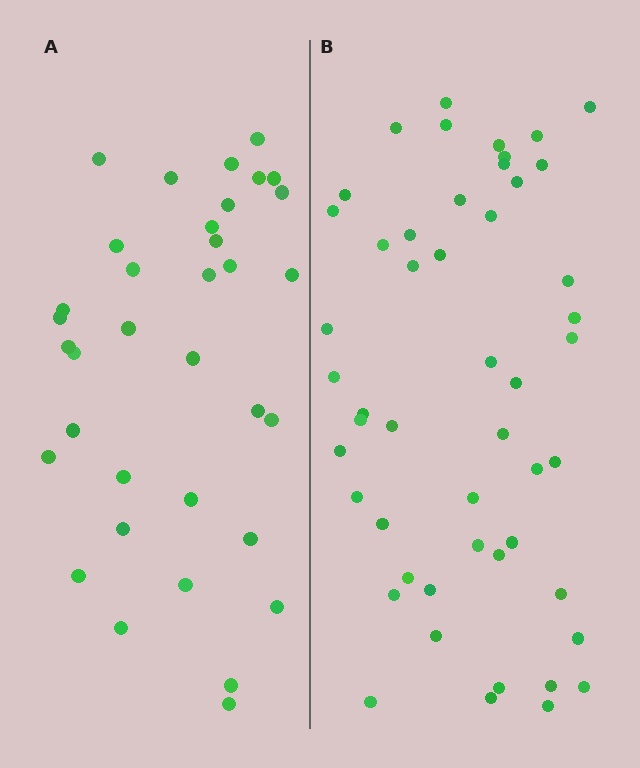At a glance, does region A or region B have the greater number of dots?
Region B (the right region) has more dots.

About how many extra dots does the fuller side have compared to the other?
Region B has approximately 15 more dots than region A.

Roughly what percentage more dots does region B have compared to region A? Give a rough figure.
About 45% more.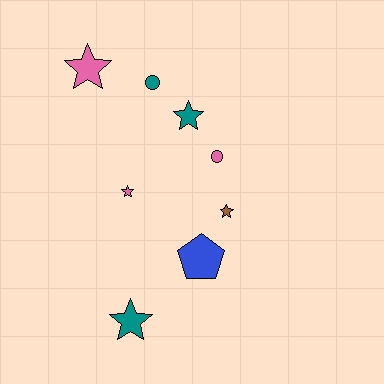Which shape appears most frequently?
Star, with 5 objects.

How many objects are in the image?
There are 8 objects.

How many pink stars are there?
There are 2 pink stars.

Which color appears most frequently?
Pink, with 3 objects.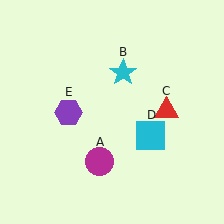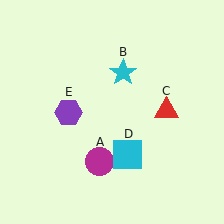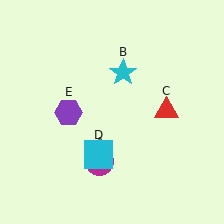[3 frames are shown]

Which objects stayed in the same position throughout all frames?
Magenta circle (object A) and cyan star (object B) and red triangle (object C) and purple hexagon (object E) remained stationary.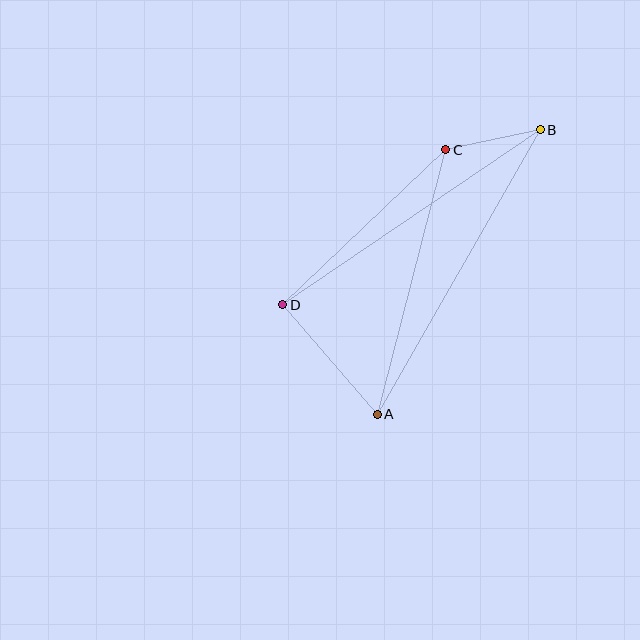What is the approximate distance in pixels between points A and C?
The distance between A and C is approximately 273 pixels.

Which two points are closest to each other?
Points B and C are closest to each other.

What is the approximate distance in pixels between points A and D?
The distance between A and D is approximately 145 pixels.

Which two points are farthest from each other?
Points A and B are farthest from each other.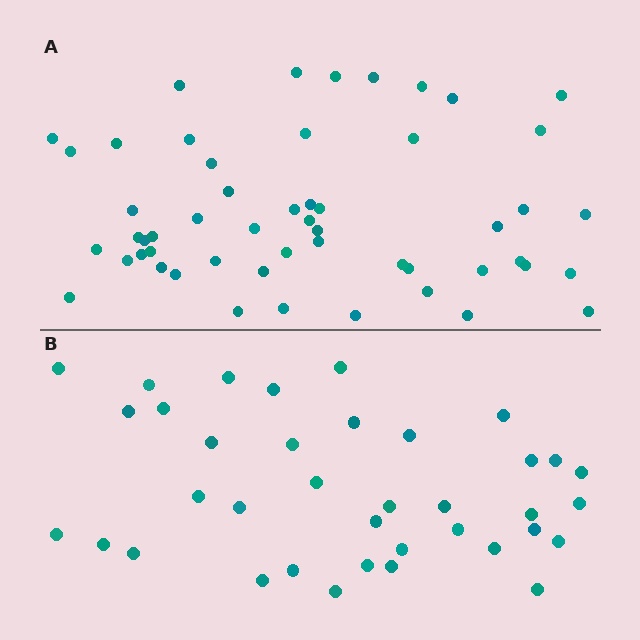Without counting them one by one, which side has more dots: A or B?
Region A (the top region) has more dots.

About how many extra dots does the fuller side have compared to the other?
Region A has approximately 15 more dots than region B.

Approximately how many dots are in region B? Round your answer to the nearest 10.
About 40 dots. (The exact count is 37, which rounds to 40.)